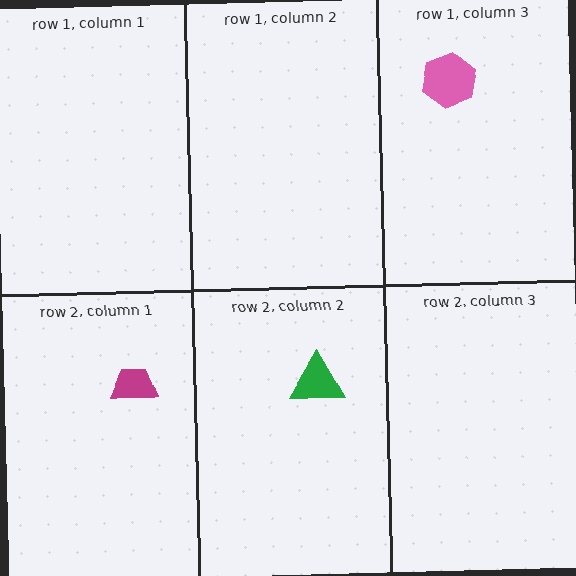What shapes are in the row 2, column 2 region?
The green triangle.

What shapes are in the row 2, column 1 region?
The magenta trapezoid.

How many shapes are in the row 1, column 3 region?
1.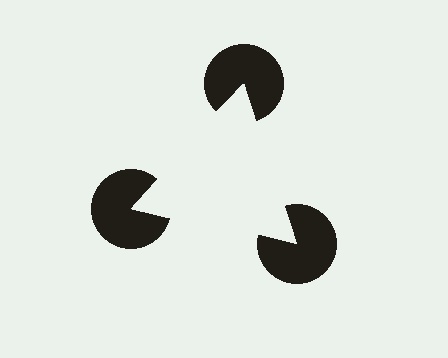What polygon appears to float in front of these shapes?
An illusory triangle — its edges are inferred from the aligned wedge cuts in the pac-man discs, not physically drawn.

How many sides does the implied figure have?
3 sides.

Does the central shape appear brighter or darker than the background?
It typically appears slightly brighter than the background, even though no actual brightness change is drawn.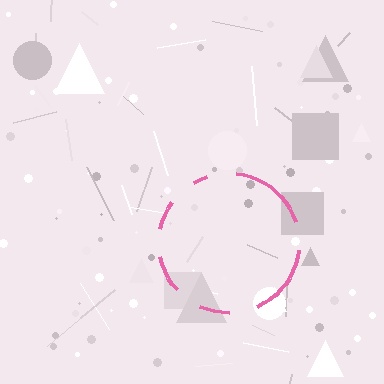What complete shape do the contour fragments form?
The contour fragments form a circle.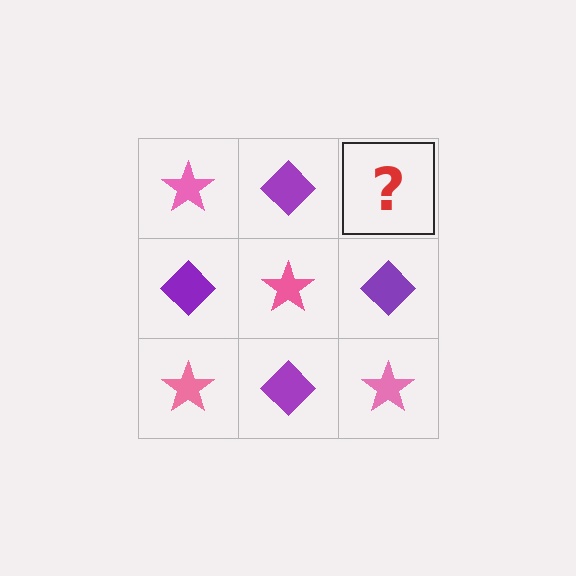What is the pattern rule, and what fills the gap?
The rule is that it alternates pink star and purple diamond in a checkerboard pattern. The gap should be filled with a pink star.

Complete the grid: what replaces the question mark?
The question mark should be replaced with a pink star.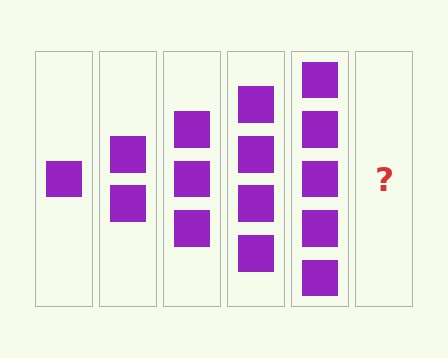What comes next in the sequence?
The next element should be 6 squares.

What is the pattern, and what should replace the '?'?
The pattern is that each step adds one more square. The '?' should be 6 squares.